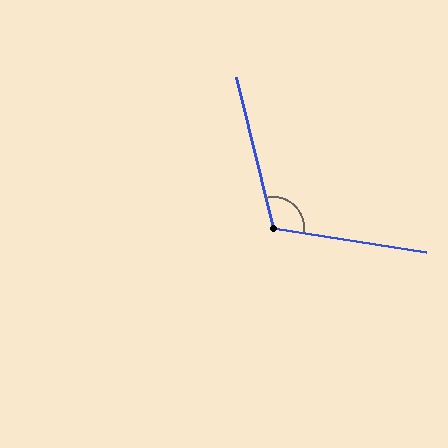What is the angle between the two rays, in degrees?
Approximately 113 degrees.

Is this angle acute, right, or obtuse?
It is obtuse.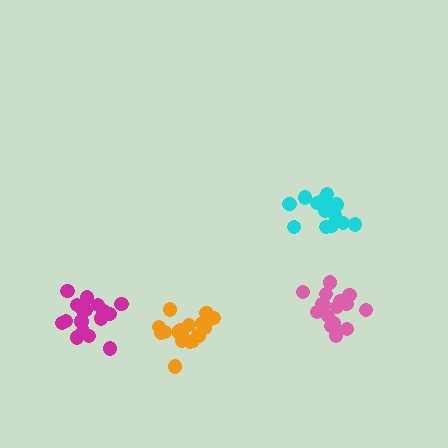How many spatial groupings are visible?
There are 4 spatial groupings.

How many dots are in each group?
Group 1: 18 dots, Group 2: 15 dots, Group 3: 18 dots, Group 4: 18 dots (69 total).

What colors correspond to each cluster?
The clusters are colored: orange, cyan, magenta, pink.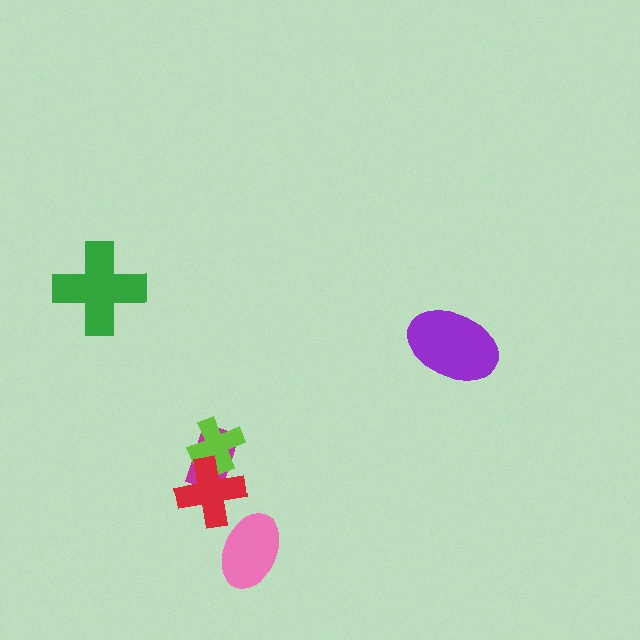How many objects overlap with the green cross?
0 objects overlap with the green cross.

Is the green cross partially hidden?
No, no other shape covers it.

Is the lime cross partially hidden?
Yes, it is partially covered by another shape.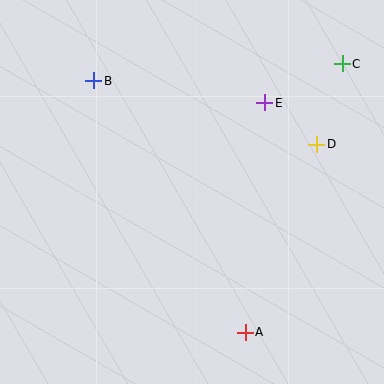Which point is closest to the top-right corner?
Point C is closest to the top-right corner.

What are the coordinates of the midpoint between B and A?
The midpoint between B and A is at (169, 207).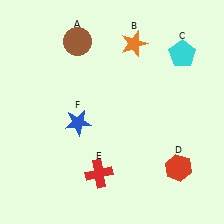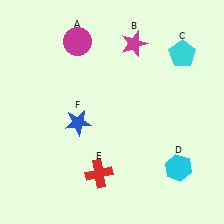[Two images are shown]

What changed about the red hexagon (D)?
In Image 1, D is red. In Image 2, it changed to cyan.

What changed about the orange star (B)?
In Image 1, B is orange. In Image 2, it changed to magenta.